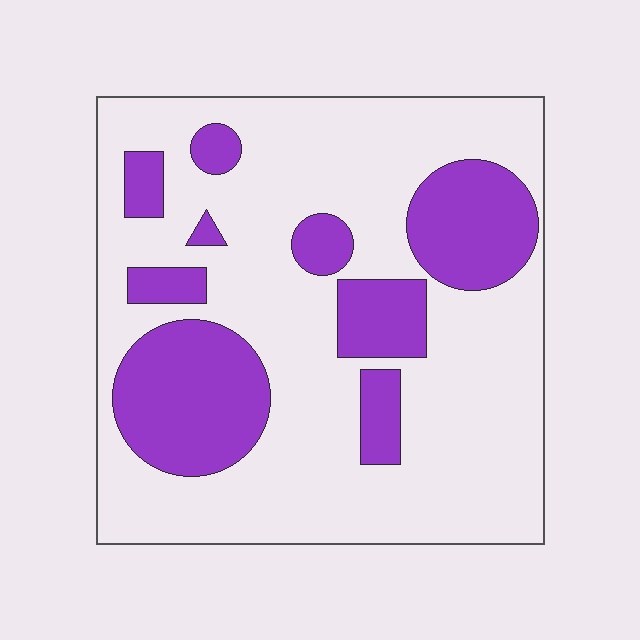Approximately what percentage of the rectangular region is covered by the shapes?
Approximately 30%.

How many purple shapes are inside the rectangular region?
9.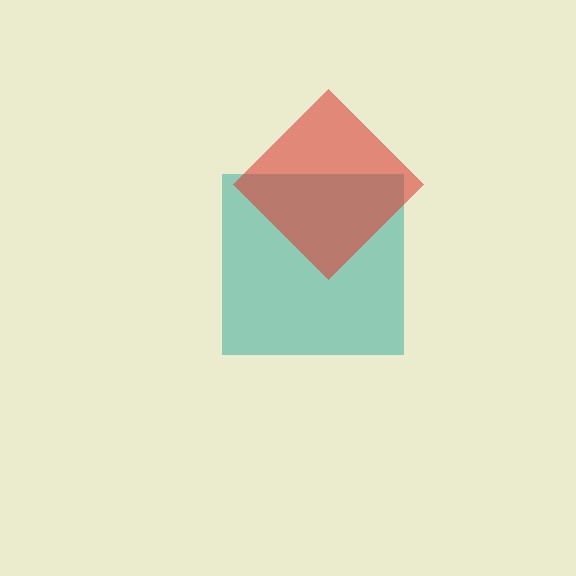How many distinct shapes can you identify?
There are 2 distinct shapes: a teal square, a red diamond.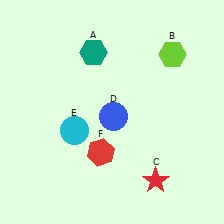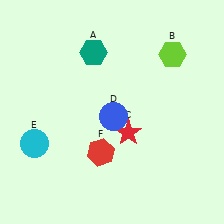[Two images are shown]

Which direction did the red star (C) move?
The red star (C) moved up.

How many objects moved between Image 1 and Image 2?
2 objects moved between the two images.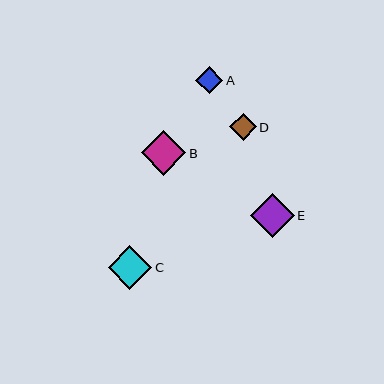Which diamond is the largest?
Diamond B is the largest with a size of approximately 45 pixels.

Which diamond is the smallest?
Diamond D is the smallest with a size of approximately 26 pixels.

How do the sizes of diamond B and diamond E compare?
Diamond B and diamond E are approximately the same size.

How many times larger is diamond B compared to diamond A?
Diamond B is approximately 1.7 times the size of diamond A.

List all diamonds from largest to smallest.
From largest to smallest: B, E, C, A, D.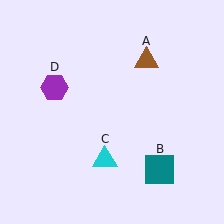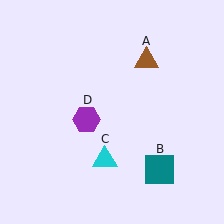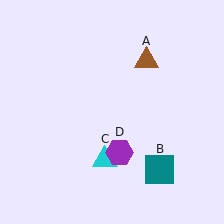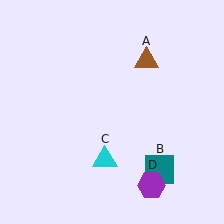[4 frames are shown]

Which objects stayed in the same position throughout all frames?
Brown triangle (object A) and teal square (object B) and cyan triangle (object C) remained stationary.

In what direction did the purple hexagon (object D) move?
The purple hexagon (object D) moved down and to the right.